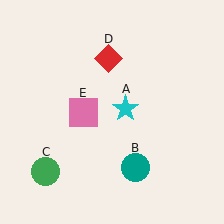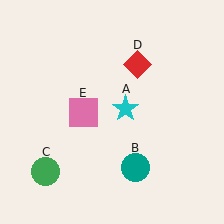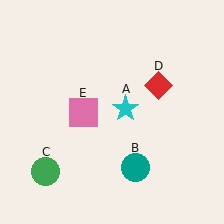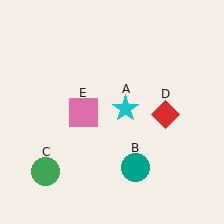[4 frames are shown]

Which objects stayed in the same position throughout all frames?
Cyan star (object A) and teal circle (object B) and green circle (object C) and pink square (object E) remained stationary.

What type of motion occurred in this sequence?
The red diamond (object D) rotated clockwise around the center of the scene.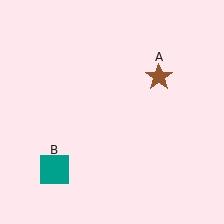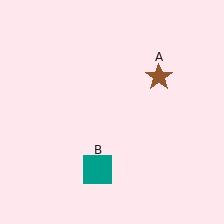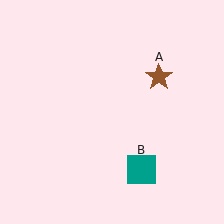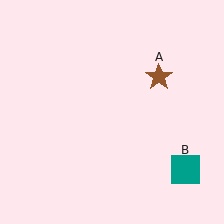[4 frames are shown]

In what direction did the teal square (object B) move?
The teal square (object B) moved right.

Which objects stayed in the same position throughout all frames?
Brown star (object A) remained stationary.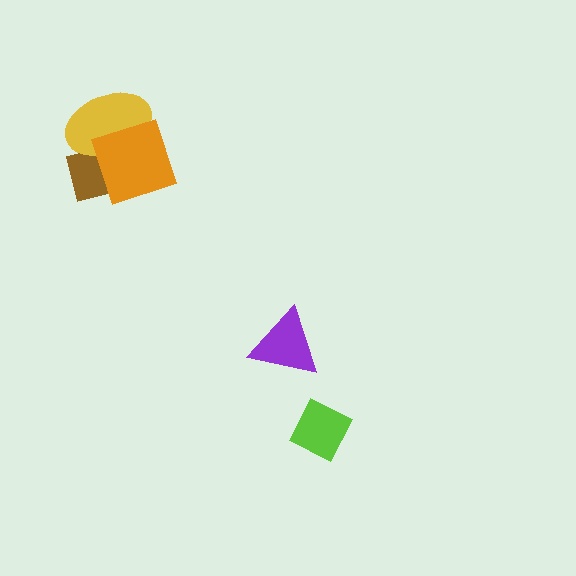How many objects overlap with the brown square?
2 objects overlap with the brown square.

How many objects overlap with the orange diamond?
2 objects overlap with the orange diamond.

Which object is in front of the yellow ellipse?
The orange diamond is in front of the yellow ellipse.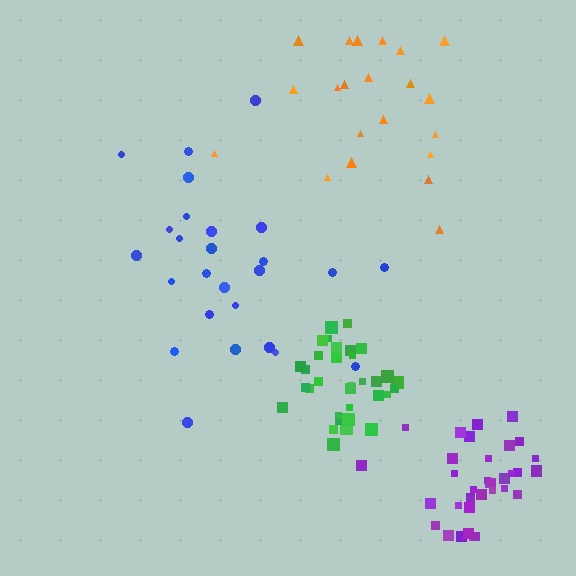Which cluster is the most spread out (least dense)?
Orange.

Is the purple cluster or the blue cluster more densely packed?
Purple.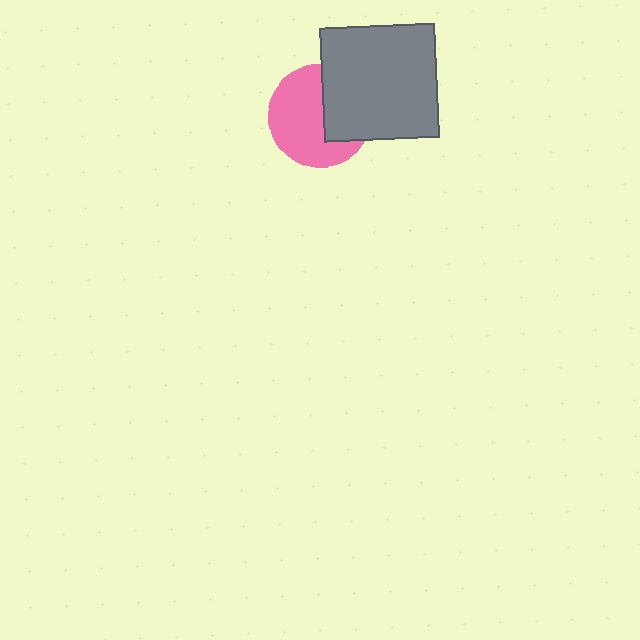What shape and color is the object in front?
The object in front is a gray square.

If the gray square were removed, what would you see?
You would see the complete pink circle.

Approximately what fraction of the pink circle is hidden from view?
Roughly 39% of the pink circle is hidden behind the gray square.